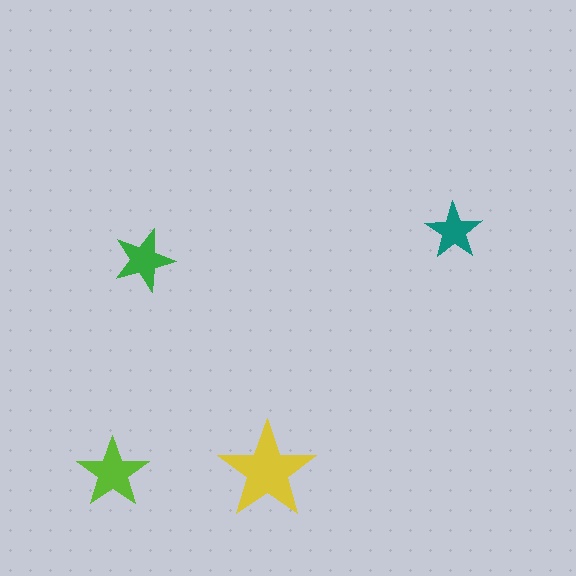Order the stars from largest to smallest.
the yellow one, the lime one, the green one, the teal one.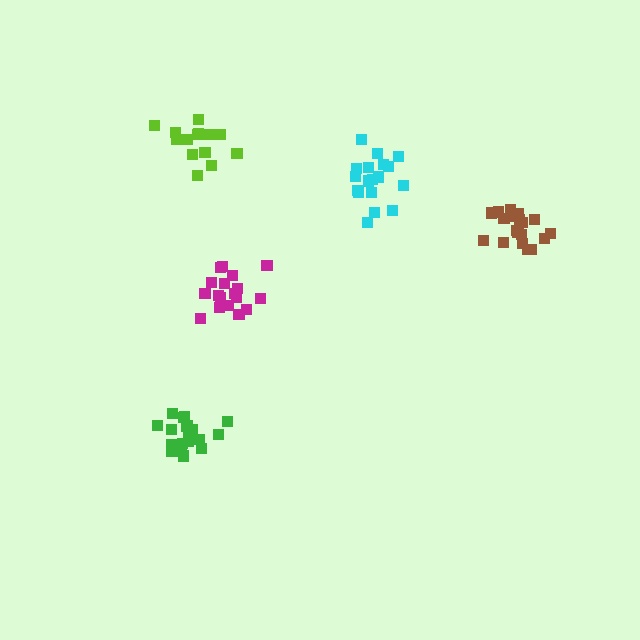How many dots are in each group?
Group 1: 18 dots, Group 2: 20 dots, Group 3: 15 dots, Group 4: 20 dots, Group 5: 18 dots (91 total).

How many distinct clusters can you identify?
There are 5 distinct clusters.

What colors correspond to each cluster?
The clusters are colored: cyan, green, lime, brown, magenta.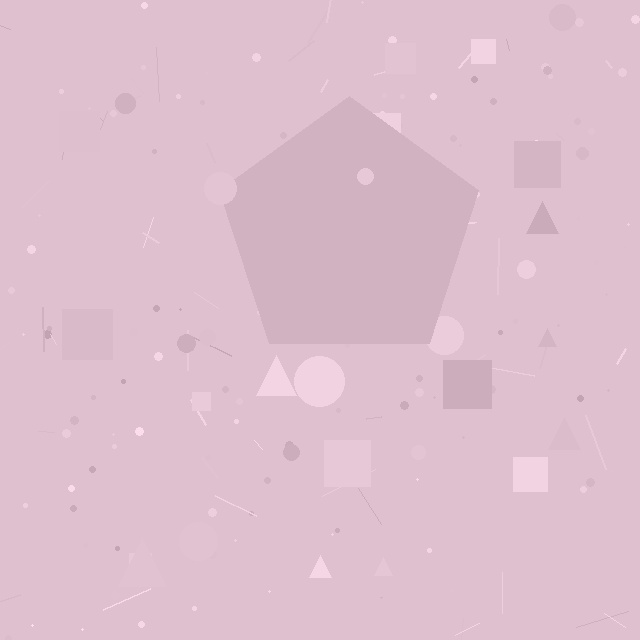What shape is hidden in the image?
A pentagon is hidden in the image.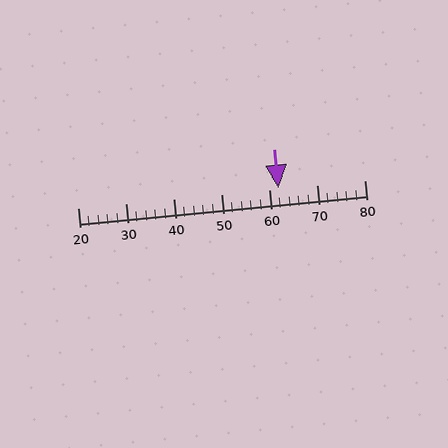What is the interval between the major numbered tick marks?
The major tick marks are spaced 10 units apart.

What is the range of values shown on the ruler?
The ruler shows values from 20 to 80.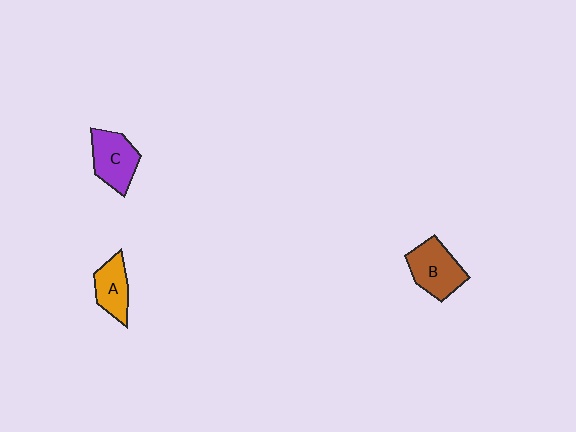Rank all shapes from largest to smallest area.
From largest to smallest: B (brown), C (purple), A (orange).